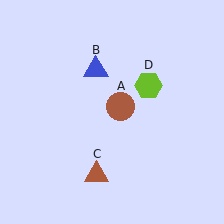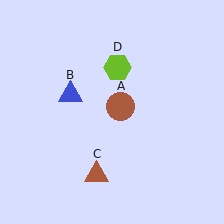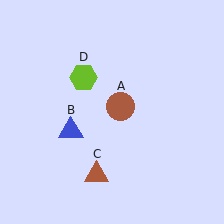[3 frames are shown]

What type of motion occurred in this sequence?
The blue triangle (object B), lime hexagon (object D) rotated counterclockwise around the center of the scene.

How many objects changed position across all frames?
2 objects changed position: blue triangle (object B), lime hexagon (object D).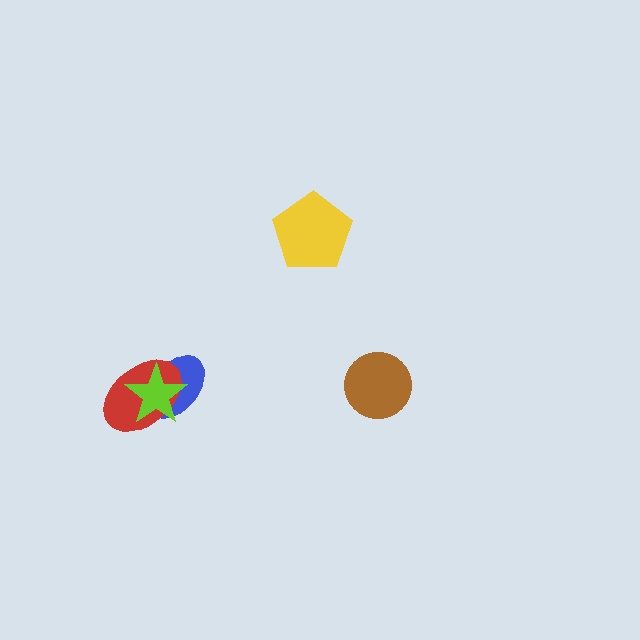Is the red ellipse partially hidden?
Yes, it is partially covered by another shape.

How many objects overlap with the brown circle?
0 objects overlap with the brown circle.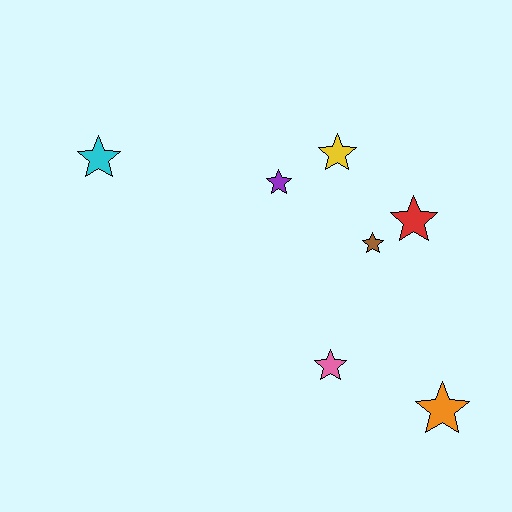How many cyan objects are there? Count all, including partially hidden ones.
There is 1 cyan object.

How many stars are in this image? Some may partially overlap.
There are 7 stars.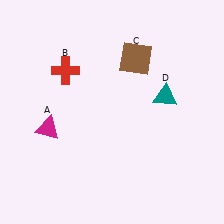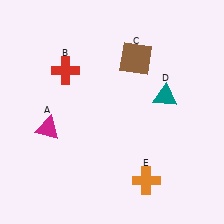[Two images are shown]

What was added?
An orange cross (E) was added in Image 2.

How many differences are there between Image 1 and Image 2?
There is 1 difference between the two images.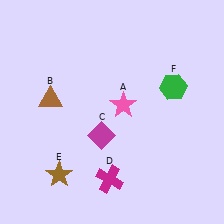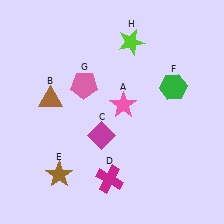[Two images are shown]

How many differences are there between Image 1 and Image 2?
There are 2 differences between the two images.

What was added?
A pink pentagon (G), a lime star (H) were added in Image 2.